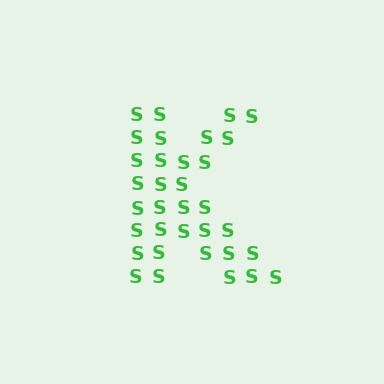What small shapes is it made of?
It is made of small letter S's.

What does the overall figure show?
The overall figure shows the letter K.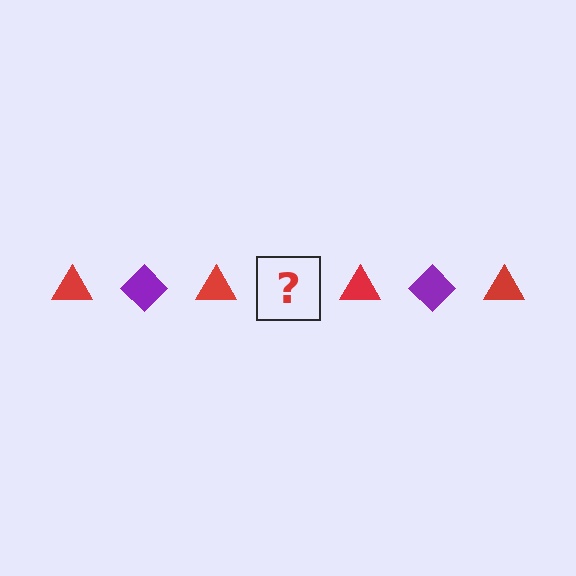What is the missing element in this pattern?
The missing element is a purple diamond.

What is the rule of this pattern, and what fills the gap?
The rule is that the pattern alternates between red triangle and purple diamond. The gap should be filled with a purple diamond.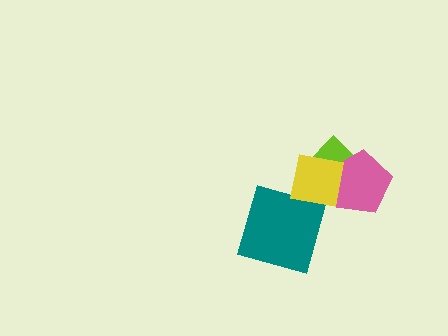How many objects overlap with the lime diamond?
2 objects overlap with the lime diamond.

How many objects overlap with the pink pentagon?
2 objects overlap with the pink pentagon.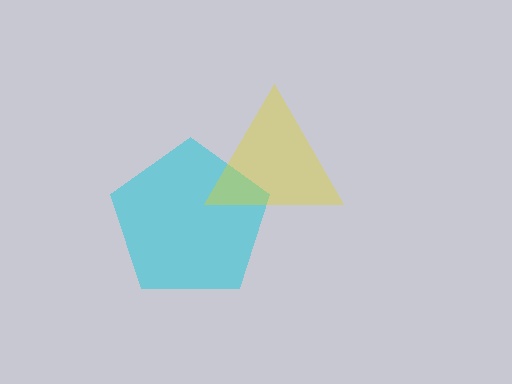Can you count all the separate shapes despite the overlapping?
Yes, there are 2 separate shapes.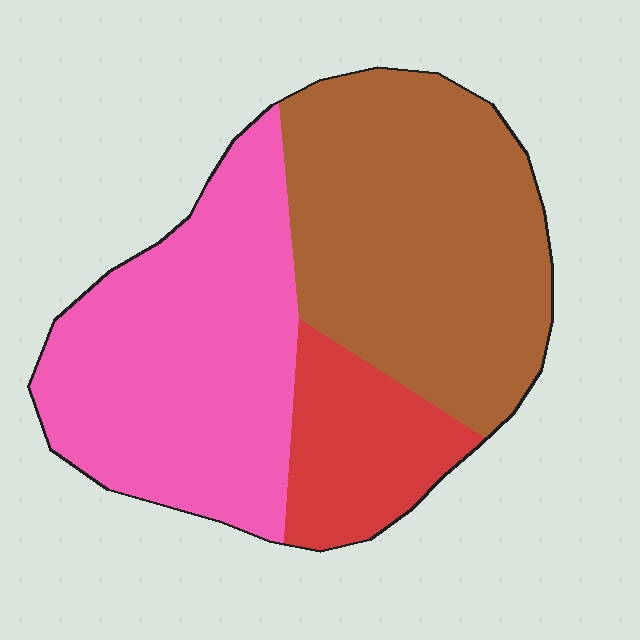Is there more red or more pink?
Pink.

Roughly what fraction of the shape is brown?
Brown covers about 45% of the shape.